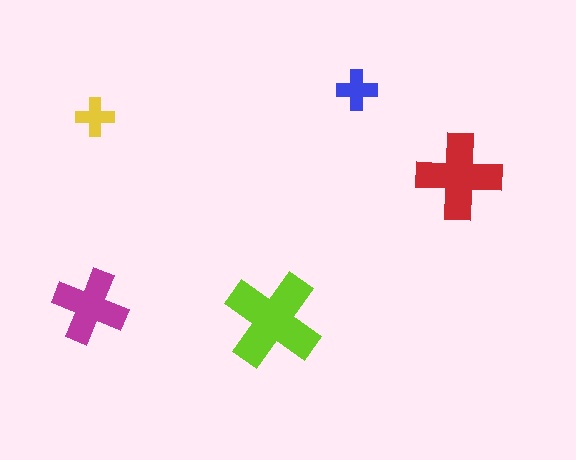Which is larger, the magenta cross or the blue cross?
The magenta one.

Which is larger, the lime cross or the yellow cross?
The lime one.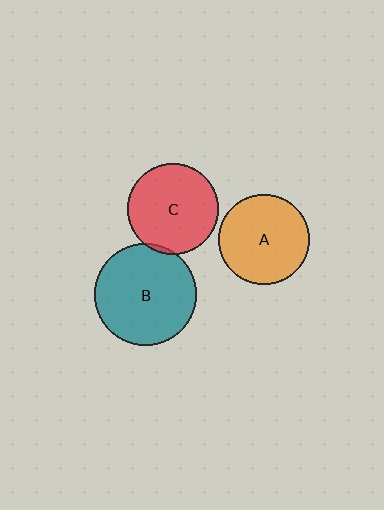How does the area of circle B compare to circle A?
Approximately 1.3 times.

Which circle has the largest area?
Circle B (teal).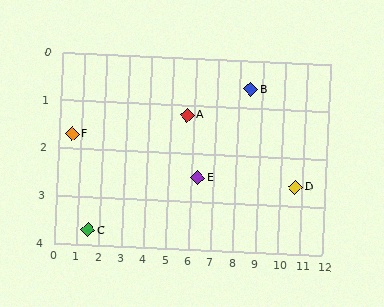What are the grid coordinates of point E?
Point E is at approximately (6.3, 2.5).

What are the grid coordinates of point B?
Point B is at approximately (8.5, 0.6).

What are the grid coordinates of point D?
Point D is at approximately (10.7, 2.6).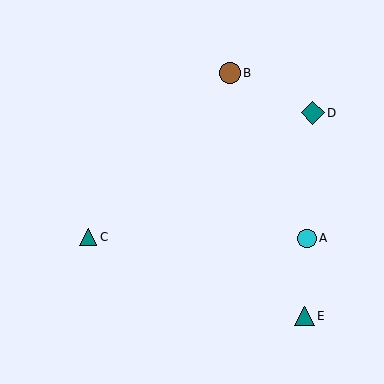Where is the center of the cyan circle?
The center of the cyan circle is at (307, 238).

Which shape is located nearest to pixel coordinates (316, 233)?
The cyan circle (labeled A) at (307, 238) is nearest to that location.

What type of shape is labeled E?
Shape E is a teal triangle.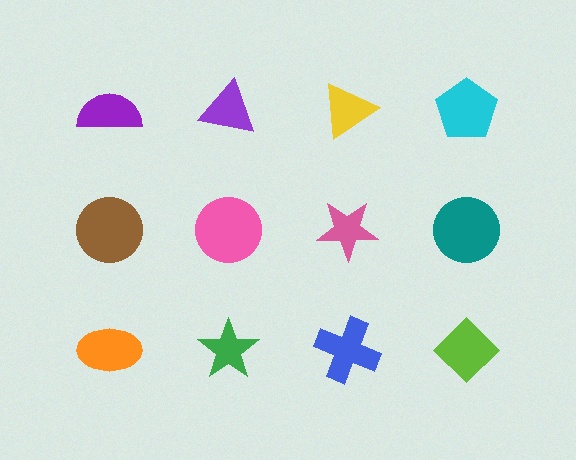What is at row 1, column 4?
A cyan pentagon.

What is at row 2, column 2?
A pink circle.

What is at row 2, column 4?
A teal circle.